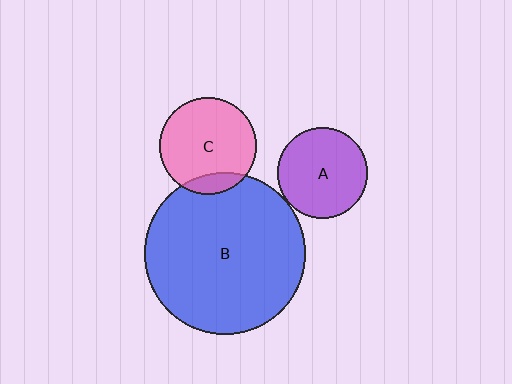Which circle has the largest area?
Circle B (blue).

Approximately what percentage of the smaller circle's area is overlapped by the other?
Approximately 15%.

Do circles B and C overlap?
Yes.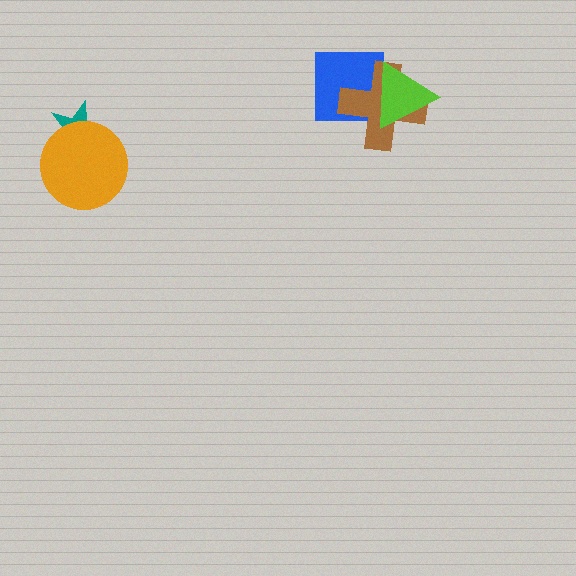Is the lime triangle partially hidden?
No, no other shape covers it.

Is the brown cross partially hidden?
Yes, it is partially covered by another shape.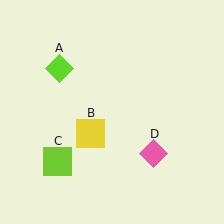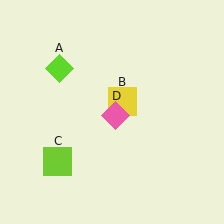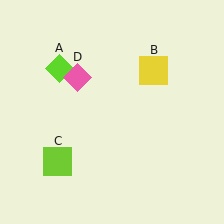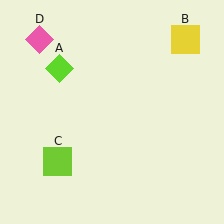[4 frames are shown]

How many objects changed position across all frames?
2 objects changed position: yellow square (object B), pink diamond (object D).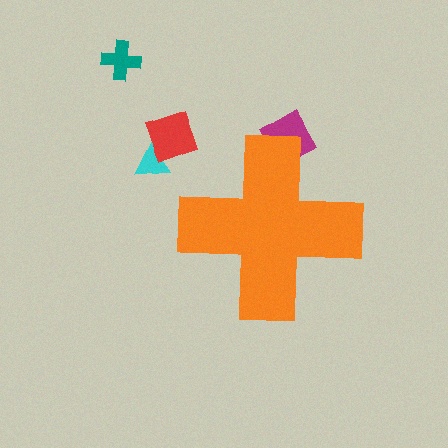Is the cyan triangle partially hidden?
No, the cyan triangle is fully visible.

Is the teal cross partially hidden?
No, the teal cross is fully visible.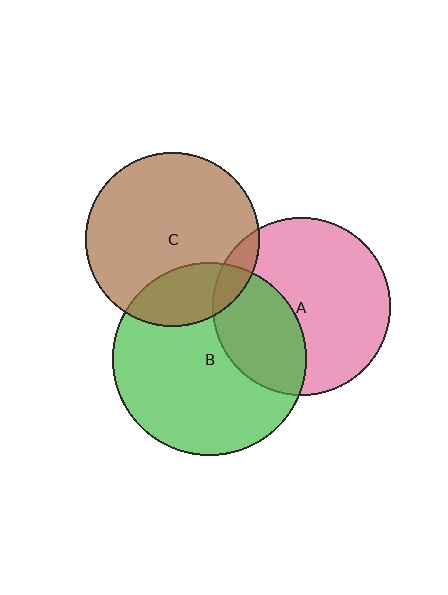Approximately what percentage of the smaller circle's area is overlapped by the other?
Approximately 25%.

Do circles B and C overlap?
Yes.